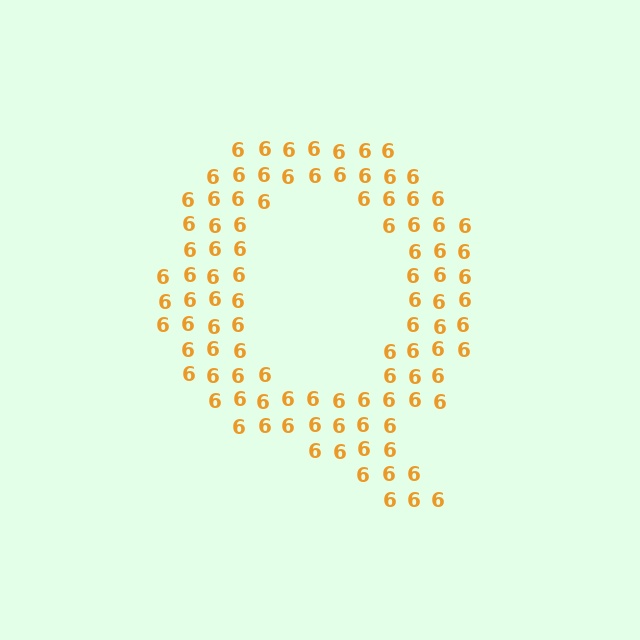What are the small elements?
The small elements are digit 6's.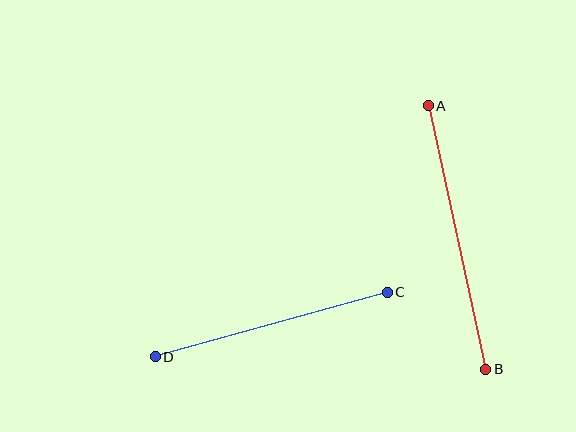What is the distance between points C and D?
The distance is approximately 240 pixels.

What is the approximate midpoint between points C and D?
The midpoint is at approximately (271, 325) pixels.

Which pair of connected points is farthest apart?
Points A and B are farthest apart.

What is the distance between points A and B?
The distance is approximately 270 pixels.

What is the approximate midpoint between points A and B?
The midpoint is at approximately (457, 237) pixels.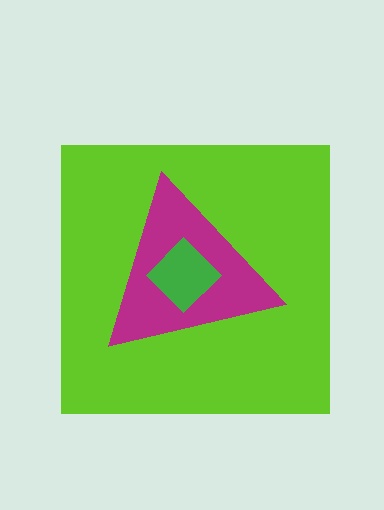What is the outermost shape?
The lime square.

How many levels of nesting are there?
3.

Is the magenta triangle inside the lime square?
Yes.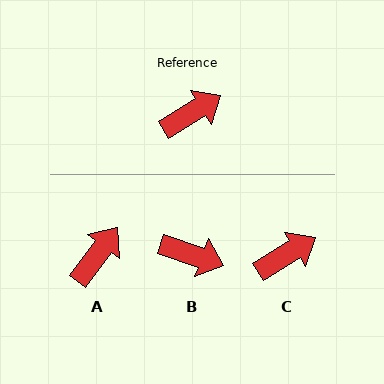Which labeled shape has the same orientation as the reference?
C.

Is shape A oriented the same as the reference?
No, it is off by about 21 degrees.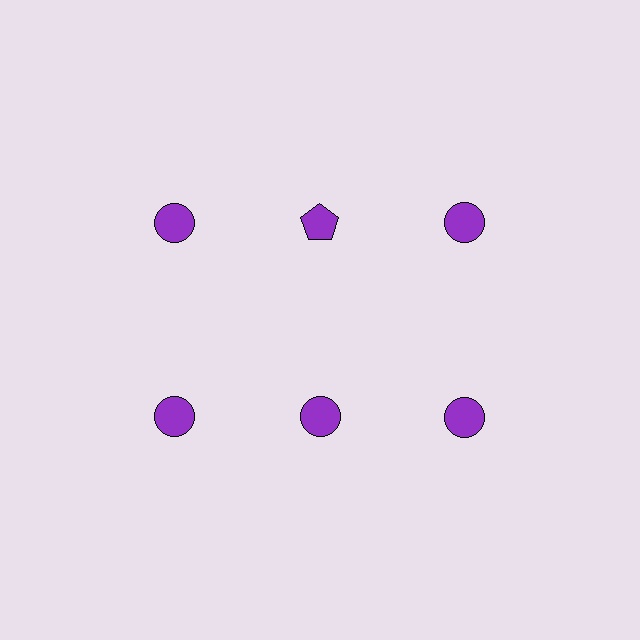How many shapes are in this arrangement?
There are 6 shapes arranged in a grid pattern.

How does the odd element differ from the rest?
It has a different shape: pentagon instead of circle.